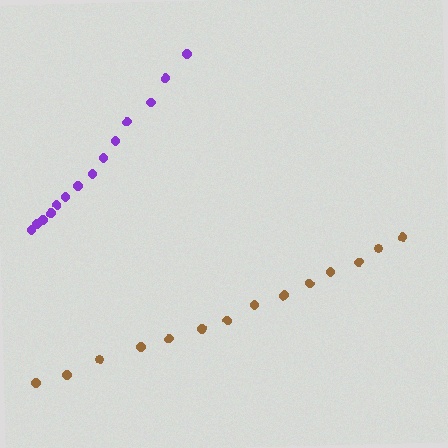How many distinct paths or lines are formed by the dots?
There are 2 distinct paths.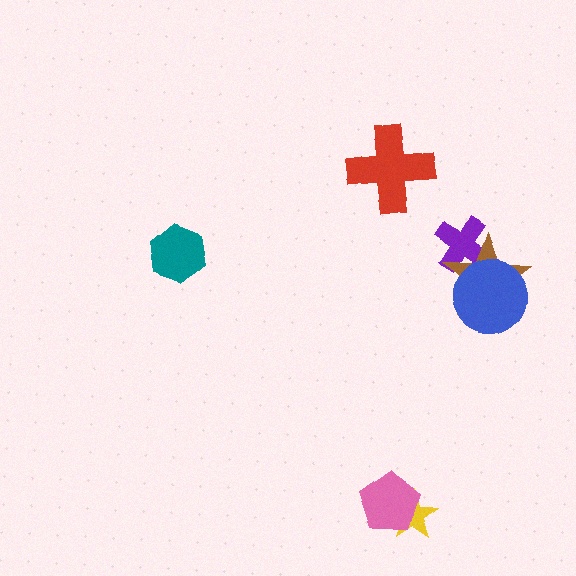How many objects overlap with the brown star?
2 objects overlap with the brown star.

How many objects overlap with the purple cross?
1 object overlaps with the purple cross.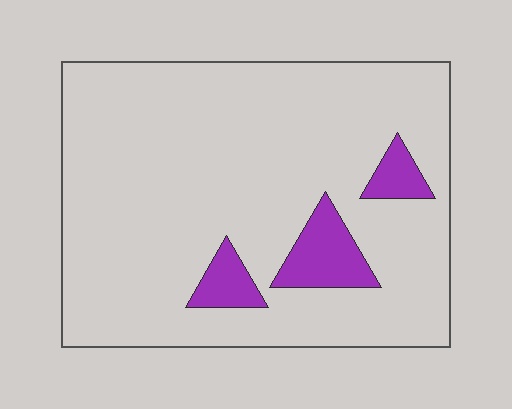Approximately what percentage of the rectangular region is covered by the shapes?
Approximately 10%.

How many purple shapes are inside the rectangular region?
3.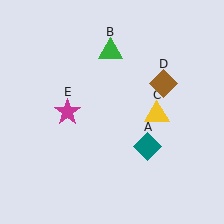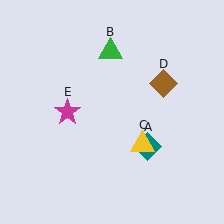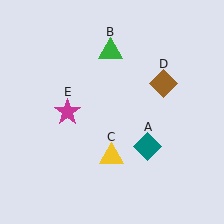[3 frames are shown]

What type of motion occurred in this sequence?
The yellow triangle (object C) rotated clockwise around the center of the scene.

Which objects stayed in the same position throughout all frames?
Teal diamond (object A) and green triangle (object B) and brown diamond (object D) and magenta star (object E) remained stationary.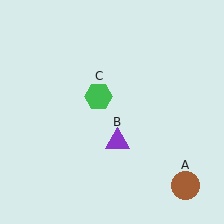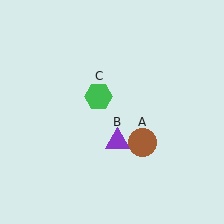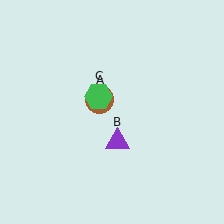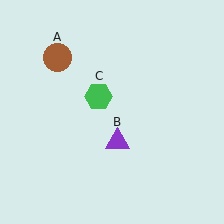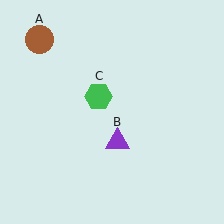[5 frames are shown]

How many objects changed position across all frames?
1 object changed position: brown circle (object A).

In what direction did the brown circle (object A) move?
The brown circle (object A) moved up and to the left.